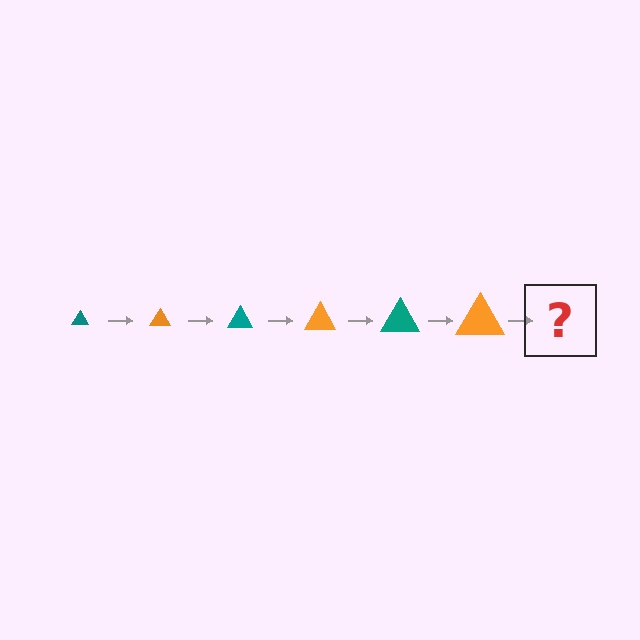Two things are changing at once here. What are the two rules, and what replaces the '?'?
The two rules are that the triangle grows larger each step and the color cycles through teal and orange. The '?' should be a teal triangle, larger than the previous one.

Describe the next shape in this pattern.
It should be a teal triangle, larger than the previous one.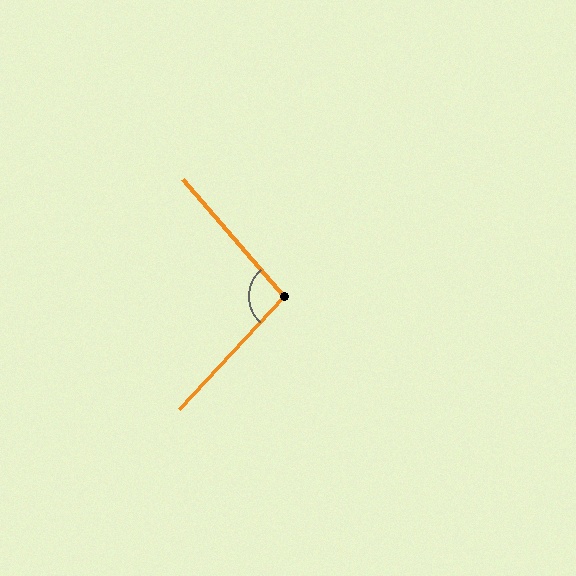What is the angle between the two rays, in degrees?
Approximately 96 degrees.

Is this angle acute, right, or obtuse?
It is obtuse.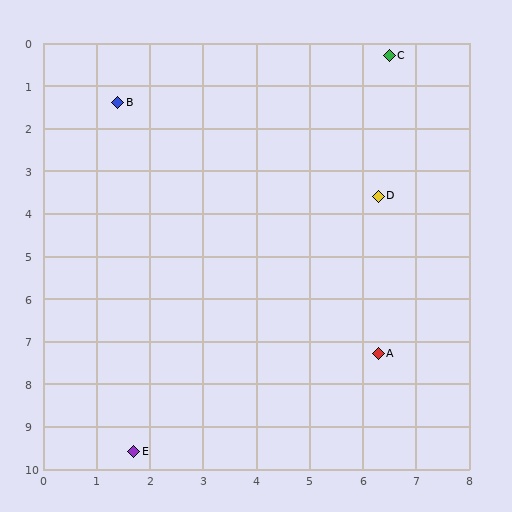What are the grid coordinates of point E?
Point E is at approximately (1.7, 9.6).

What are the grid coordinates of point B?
Point B is at approximately (1.4, 1.4).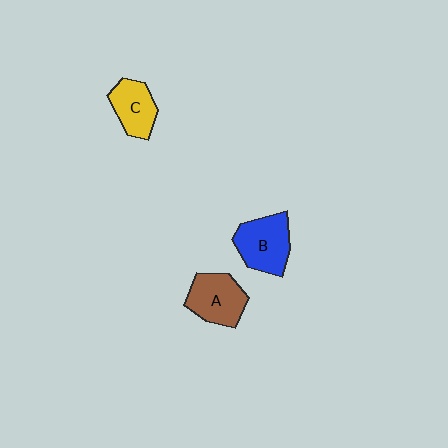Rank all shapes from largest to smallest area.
From largest to smallest: B (blue), A (brown), C (yellow).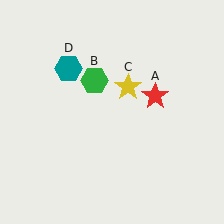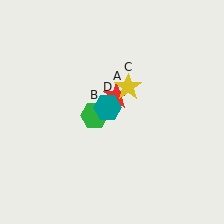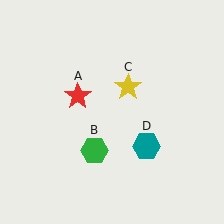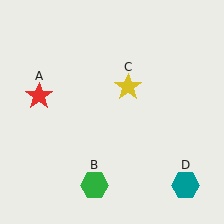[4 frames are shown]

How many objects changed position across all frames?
3 objects changed position: red star (object A), green hexagon (object B), teal hexagon (object D).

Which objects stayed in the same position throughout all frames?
Yellow star (object C) remained stationary.